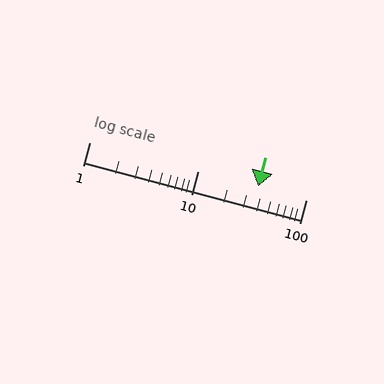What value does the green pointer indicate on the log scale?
The pointer indicates approximately 36.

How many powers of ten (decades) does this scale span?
The scale spans 2 decades, from 1 to 100.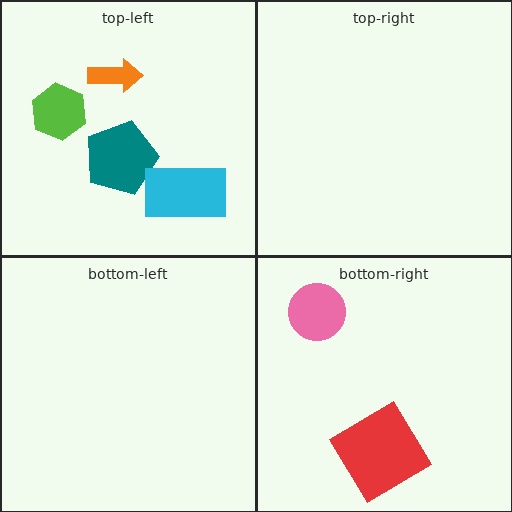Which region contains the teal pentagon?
The top-left region.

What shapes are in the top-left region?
The lime hexagon, the teal pentagon, the cyan rectangle, the orange arrow.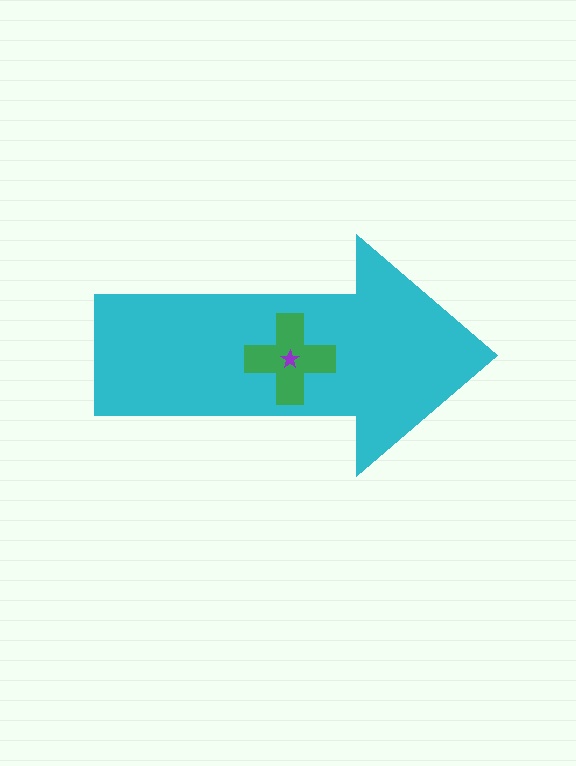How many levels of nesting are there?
3.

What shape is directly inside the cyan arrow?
The green cross.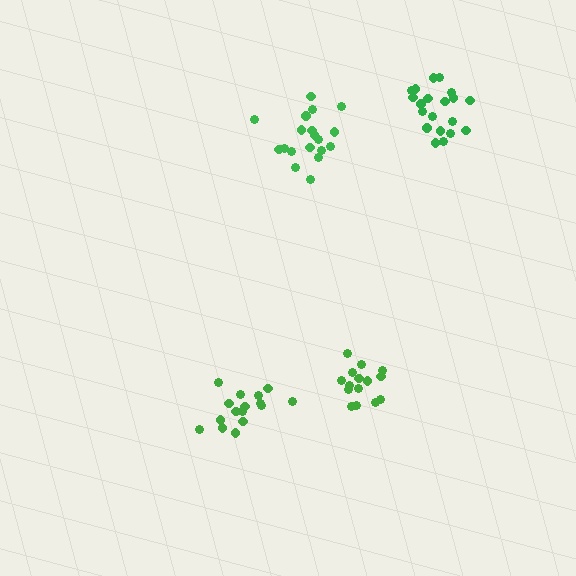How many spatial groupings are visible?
There are 4 spatial groupings.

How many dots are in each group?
Group 1: 16 dots, Group 2: 15 dots, Group 3: 19 dots, Group 4: 20 dots (70 total).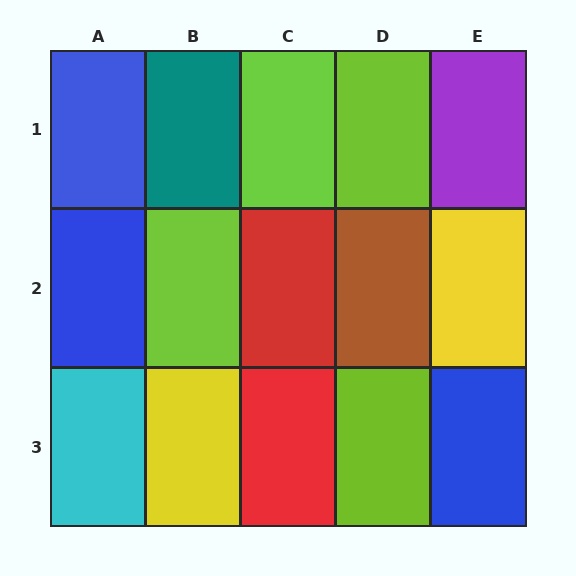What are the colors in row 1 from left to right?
Blue, teal, lime, lime, purple.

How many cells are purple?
1 cell is purple.